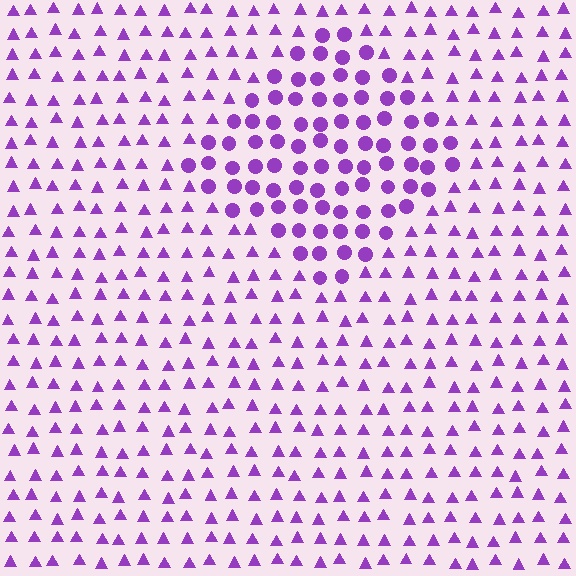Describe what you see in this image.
The image is filled with small purple elements arranged in a uniform grid. A diamond-shaped region contains circles, while the surrounding area contains triangles. The boundary is defined purely by the change in element shape.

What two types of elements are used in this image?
The image uses circles inside the diamond region and triangles outside it.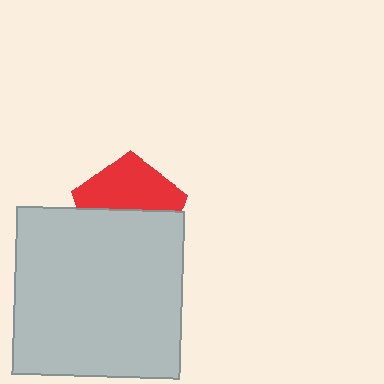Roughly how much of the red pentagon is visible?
About half of it is visible (roughly 48%).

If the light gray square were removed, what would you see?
You would see the complete red pentagon.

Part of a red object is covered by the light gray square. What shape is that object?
It is a pentagon.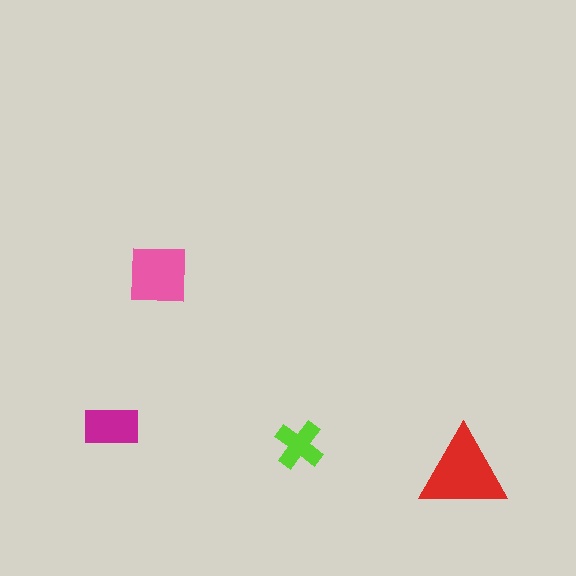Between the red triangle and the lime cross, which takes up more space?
The red triangle.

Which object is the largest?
The red triangle.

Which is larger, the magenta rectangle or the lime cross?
The magenta rectangle.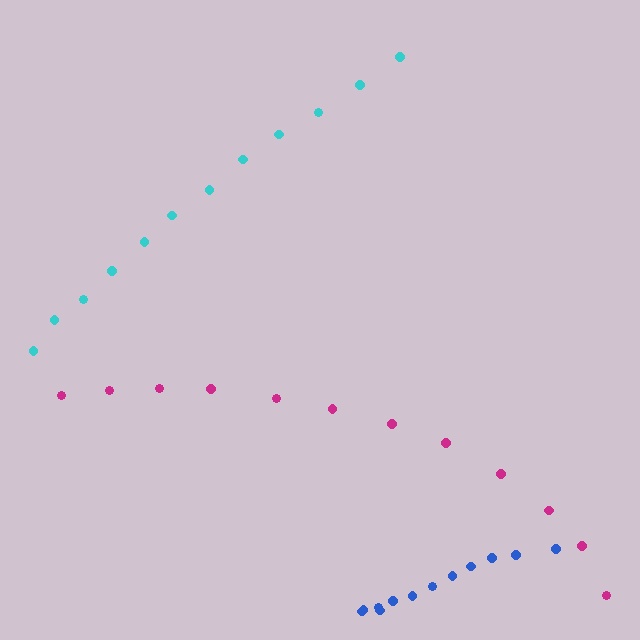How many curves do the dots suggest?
There are 3 distinct paths.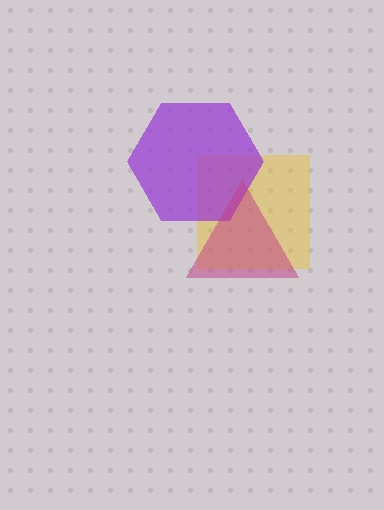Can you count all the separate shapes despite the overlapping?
Yes, there are 3 separate shapes.